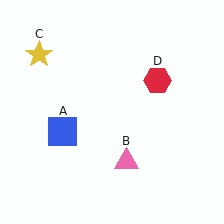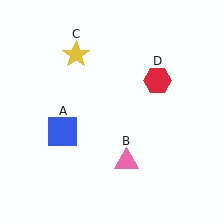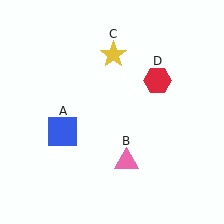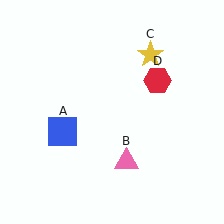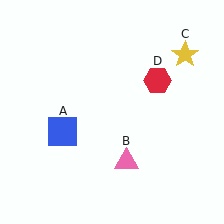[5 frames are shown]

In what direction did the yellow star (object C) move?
The yellow star (object C) moved right.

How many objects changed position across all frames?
1 object changed position: yellow star (object C).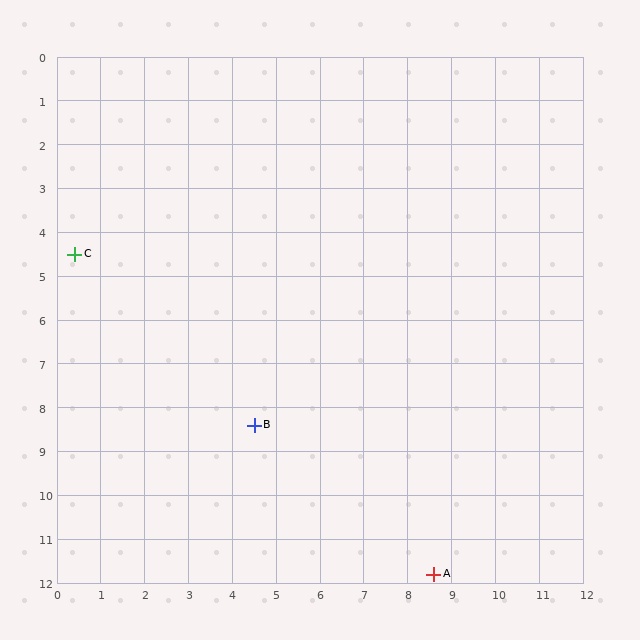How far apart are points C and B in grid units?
Points C and B are about 5.7 grid units apart.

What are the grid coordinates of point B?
Point B is at approximately (4.5, 8.4).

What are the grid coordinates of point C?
Point C is at approximately (0.4, 4.5).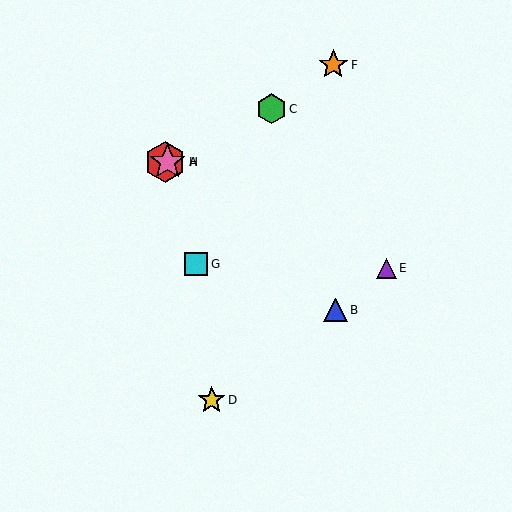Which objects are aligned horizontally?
Objects A, H are aligned horizontally.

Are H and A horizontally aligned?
Yes, both are at y≈162.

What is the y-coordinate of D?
Object D is at y≈400.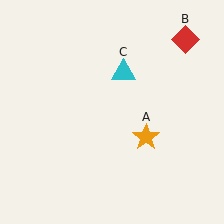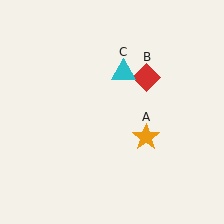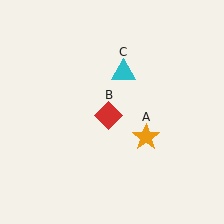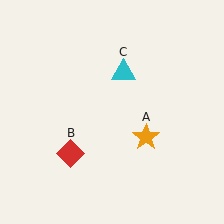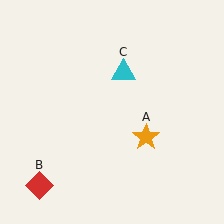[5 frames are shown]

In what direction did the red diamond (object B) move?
The red diamond (object B) moved down and to the left.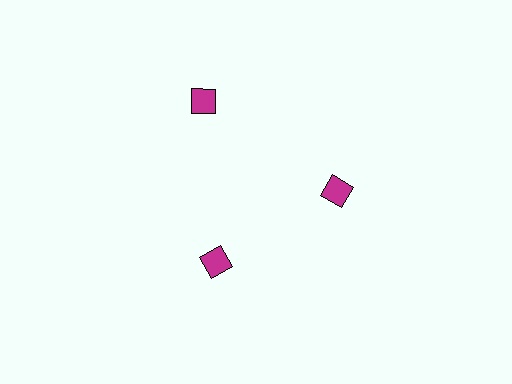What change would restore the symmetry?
The symmetry would be restored by moving it inward, back onto the ring so that all 3 diamonds sit at equal angles and equal distance from the center.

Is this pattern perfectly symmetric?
No. The 3 magenta diamonds are arranged in a ring, but one element near the 11 o'clock position is pushed outward from the center, breaking the 3-fold rotational symmetry.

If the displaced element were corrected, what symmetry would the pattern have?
It would have 3-fold rotational symmetry — the pattern would map onto itself every 120 degrees.